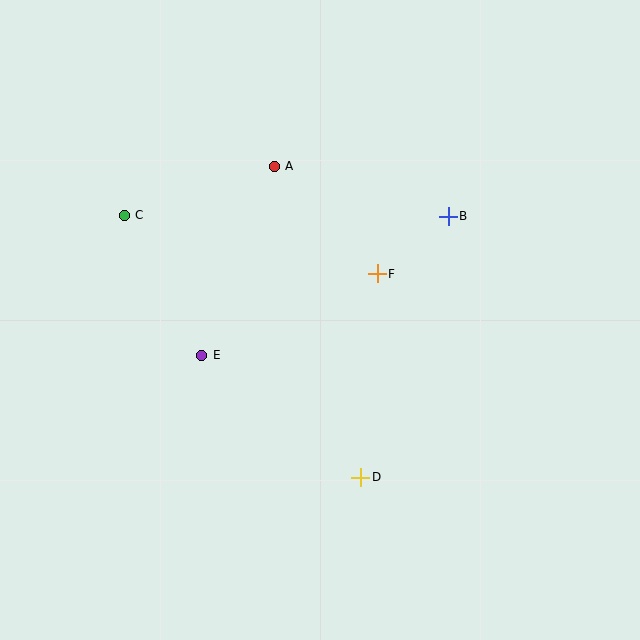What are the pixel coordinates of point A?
Point A is at (274, 166).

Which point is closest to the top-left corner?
Point C is closest to the top-left corner.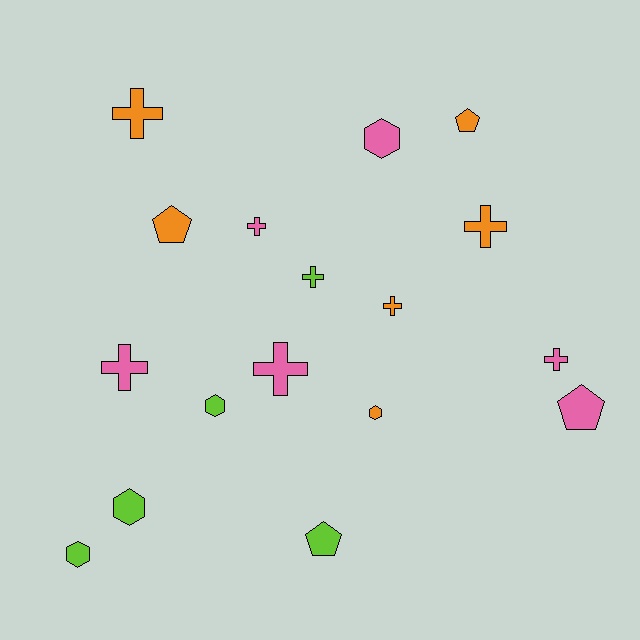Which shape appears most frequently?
Cross, with 8 objects.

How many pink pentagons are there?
There is 1 pink pentagon.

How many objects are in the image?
There are 17 objects.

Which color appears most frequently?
Orange, with 6 objects.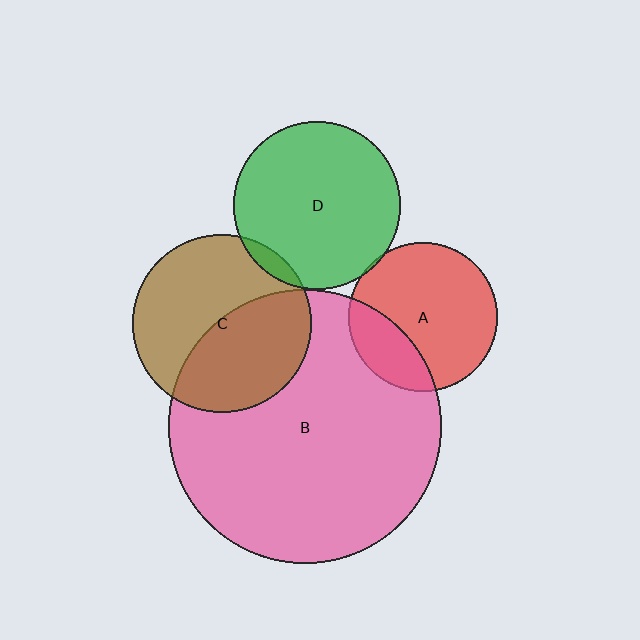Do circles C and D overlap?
Yes.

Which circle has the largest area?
Circle B (pink).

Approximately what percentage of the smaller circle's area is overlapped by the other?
Approximately 5%.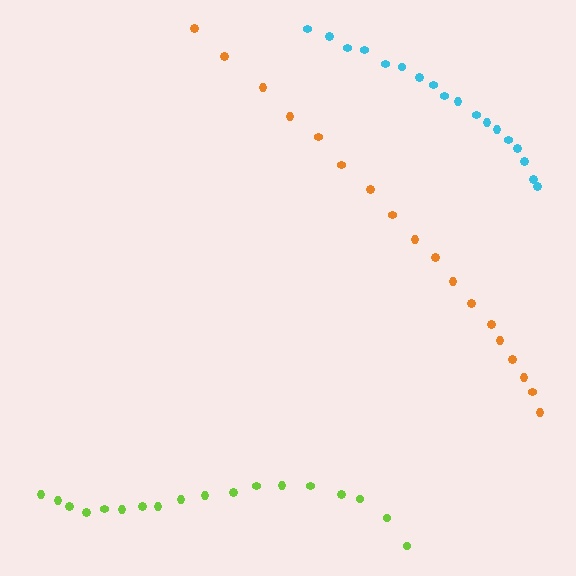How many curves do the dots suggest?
There are 3 distinct paths.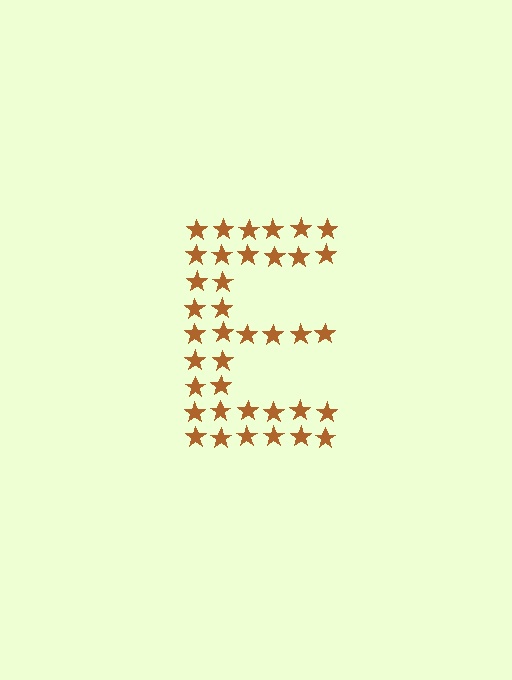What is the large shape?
The large shape is the letter E.